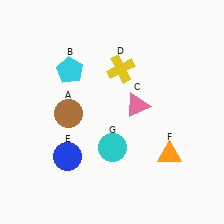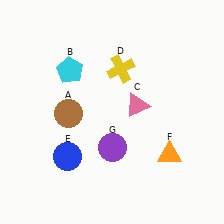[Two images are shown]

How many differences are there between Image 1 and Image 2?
There is 1 difference between the two images.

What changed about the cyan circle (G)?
In Image 1, G is cyan. In Image 2, it changed to purple.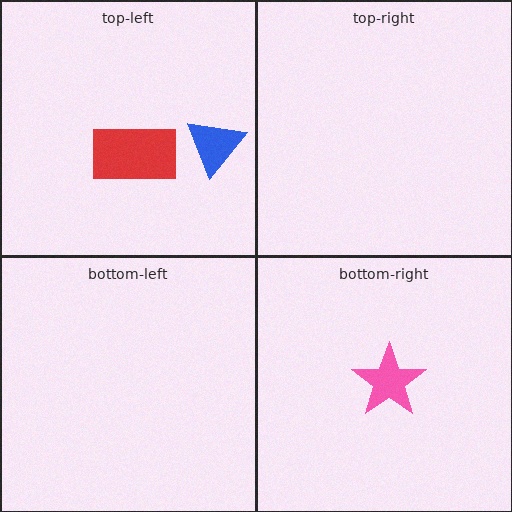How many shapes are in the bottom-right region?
1.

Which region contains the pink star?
The bottom-right region.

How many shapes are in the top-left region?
2.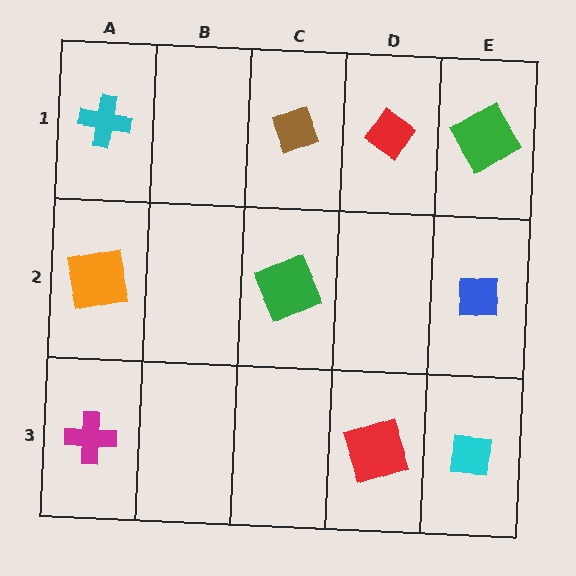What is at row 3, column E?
A cyan square.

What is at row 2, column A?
An orange square.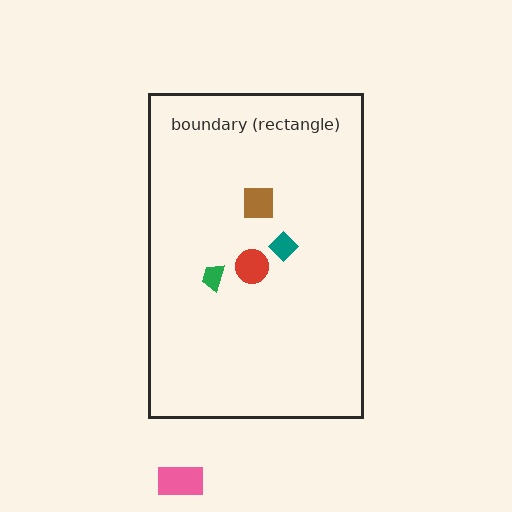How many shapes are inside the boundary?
4 inside, 1 outside.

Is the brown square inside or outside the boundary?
Inside.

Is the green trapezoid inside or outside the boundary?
Inside.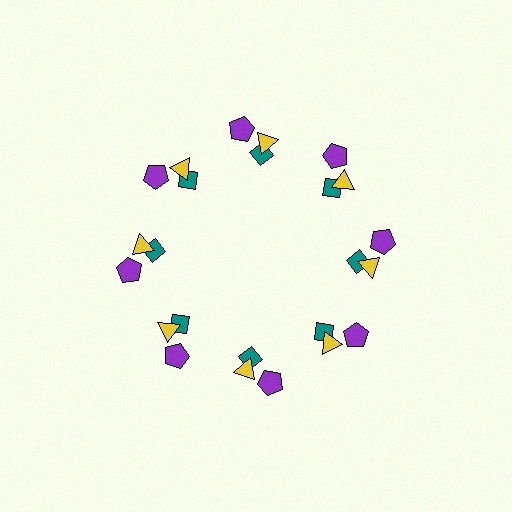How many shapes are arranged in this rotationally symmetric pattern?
There are 24 shapes, arranged in 8 groups of 3.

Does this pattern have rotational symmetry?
Yes, this pattern has 8-fold rotational symmetry. It looks the same after rotating 45 degrees around the center.